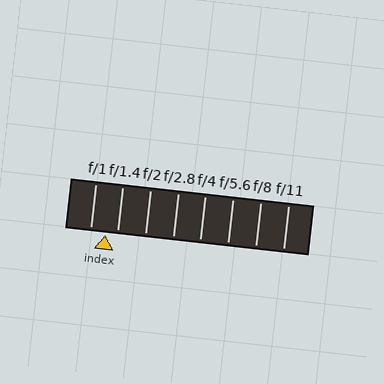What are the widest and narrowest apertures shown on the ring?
The widest aperture shown is f/1 and the narrowest is f/11.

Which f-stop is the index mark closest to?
The index mark is closest to f/1.4.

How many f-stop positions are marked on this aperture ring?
There are 8 f-stop positions marked.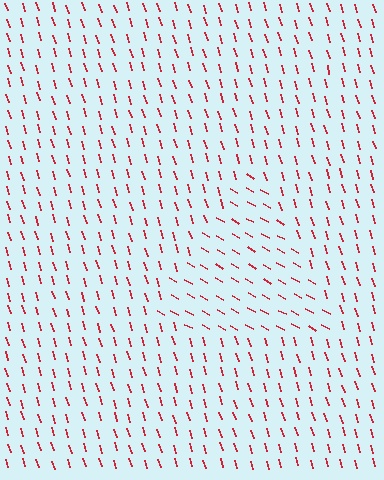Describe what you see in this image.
The image is filled with small red line segments. A triangle region in the image has lines oriented differently from the surrounding lines, creating a visible texture boundary.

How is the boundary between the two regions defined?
The boundary is defined purely by a change in line orientation (approximately 45 degrees difference). All lines are the same color and thickness.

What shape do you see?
I see a triangle.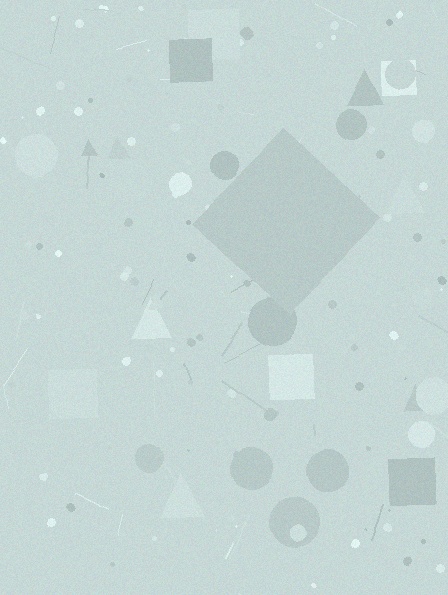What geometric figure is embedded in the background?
A diamond is embedded in the background.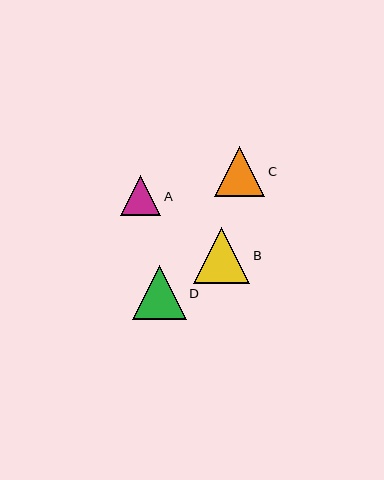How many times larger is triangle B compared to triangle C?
Triangle B is approximately 1.1 times the size of triangle C.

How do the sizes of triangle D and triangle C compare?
Triangle D and triangle C are approximately the same size.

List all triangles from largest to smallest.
From largest to smallest: B, D, C, A.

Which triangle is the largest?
Triangle B is the largest with a size of approximately 57 pixels.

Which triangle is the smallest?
Triangle A is the smallest with a size of approximately 40 pixels.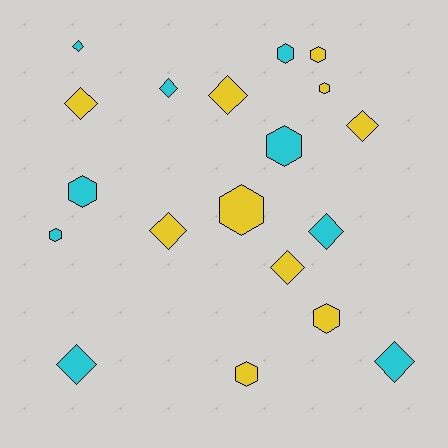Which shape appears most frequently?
Diamond, with 10 objects.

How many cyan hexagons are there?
There are 4 cyan hexagons.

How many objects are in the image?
There are 19 objects.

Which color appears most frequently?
Yellow, with 10 objects.